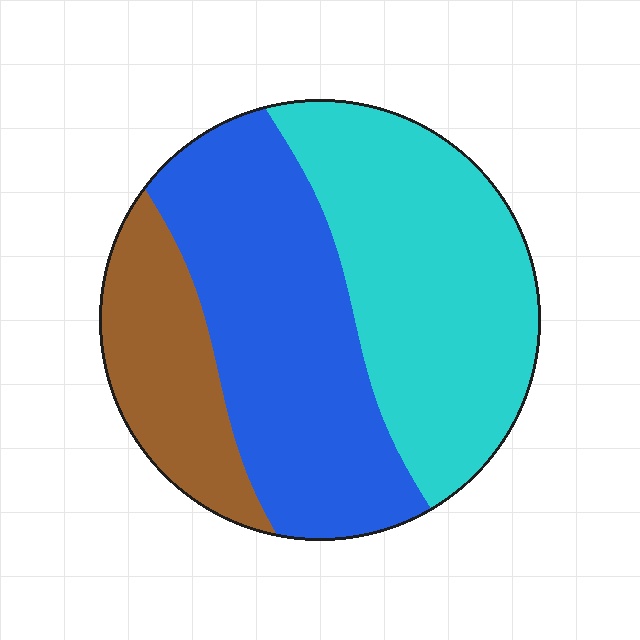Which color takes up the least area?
Brown, at roughly 20%.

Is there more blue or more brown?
Blue.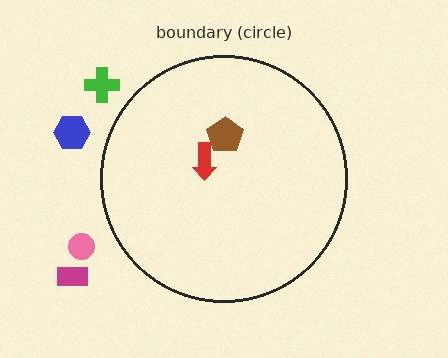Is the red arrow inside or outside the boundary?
Inside.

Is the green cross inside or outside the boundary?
Outside.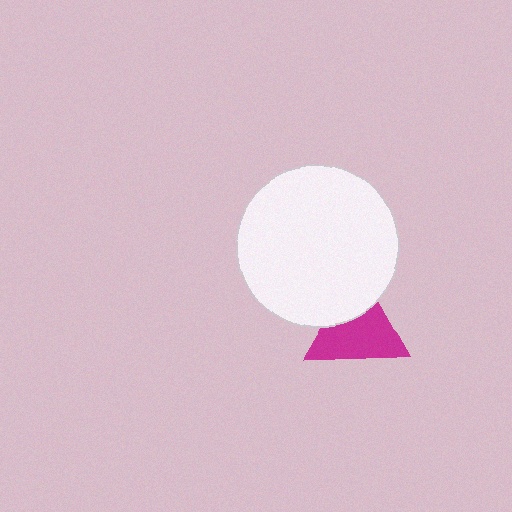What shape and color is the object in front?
The object in front is a white circle.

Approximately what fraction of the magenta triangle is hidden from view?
Roughly 32% of the magenta triangle is hidden behind the white circle.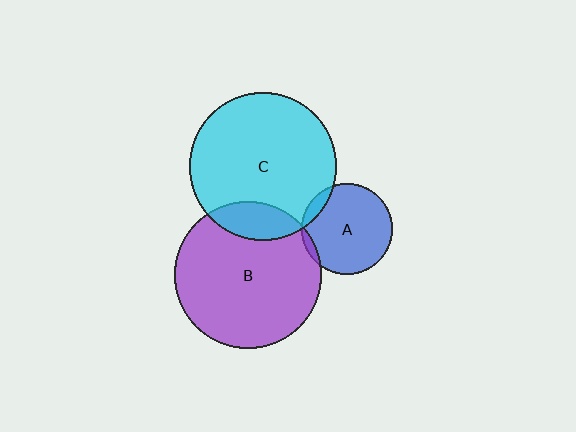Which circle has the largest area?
Circle C (cyan).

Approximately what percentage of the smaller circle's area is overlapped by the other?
Approximately 15%.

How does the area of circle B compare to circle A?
Approximately 2.6 times.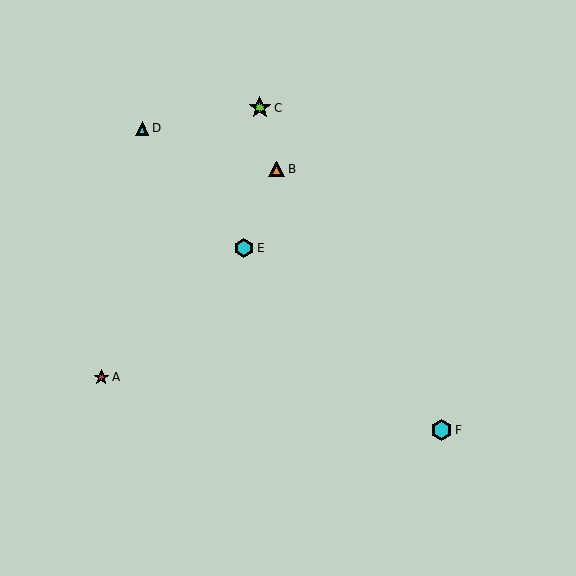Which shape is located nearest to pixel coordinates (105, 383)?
The red star (labeled A) at (101, 377) is nearest to that location.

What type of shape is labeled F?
Shape F is a cyan hexagon.